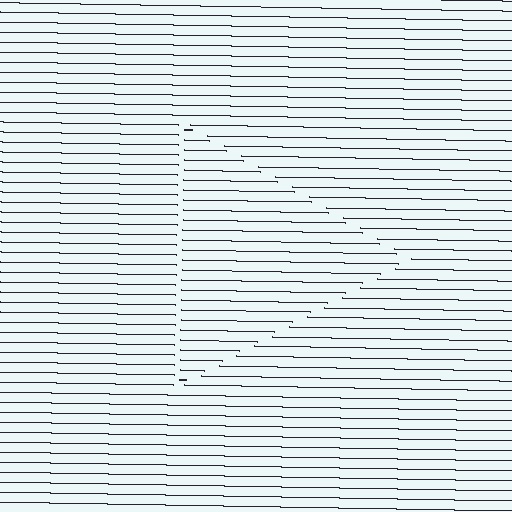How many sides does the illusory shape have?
3 sides — the line-ends trace a triangle.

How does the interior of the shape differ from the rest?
The interior of the shape contains the same grating, shifted by half a period — the contour is defined by the phase discontinuity where line-ends from the inner and outer gratings abut.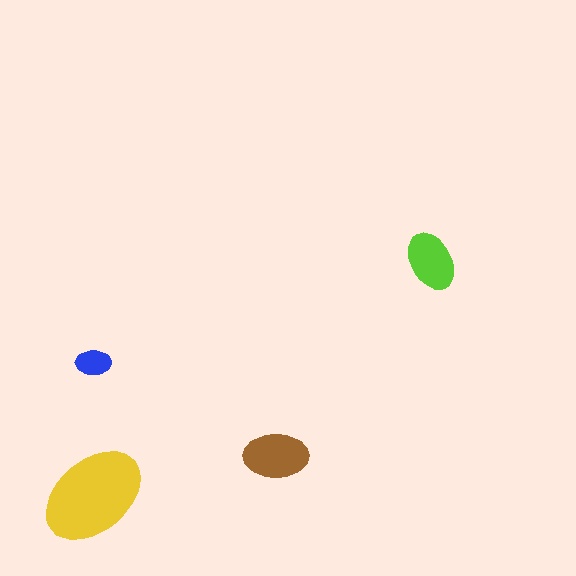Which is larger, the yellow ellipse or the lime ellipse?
The yellow one.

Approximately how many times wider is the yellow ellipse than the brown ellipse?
About 1.5 times wider.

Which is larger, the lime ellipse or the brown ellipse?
The brown one.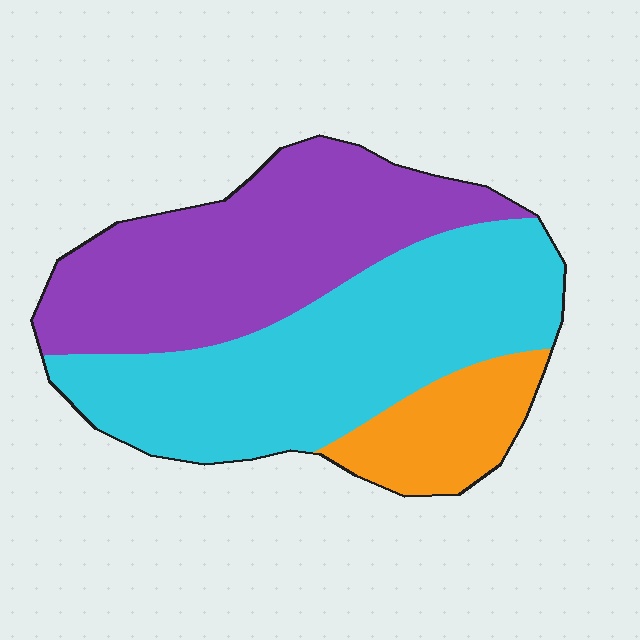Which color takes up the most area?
Cyan, at roughly 45%.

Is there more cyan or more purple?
Cyan.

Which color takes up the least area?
Orange, at roughly 15%.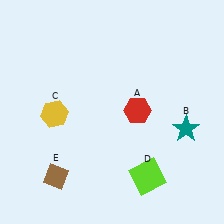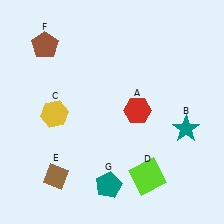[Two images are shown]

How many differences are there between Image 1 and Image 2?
There are 2 differences between the two images.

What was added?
A brown pentagon (F), a teal pentagon (G) were added in Image 2.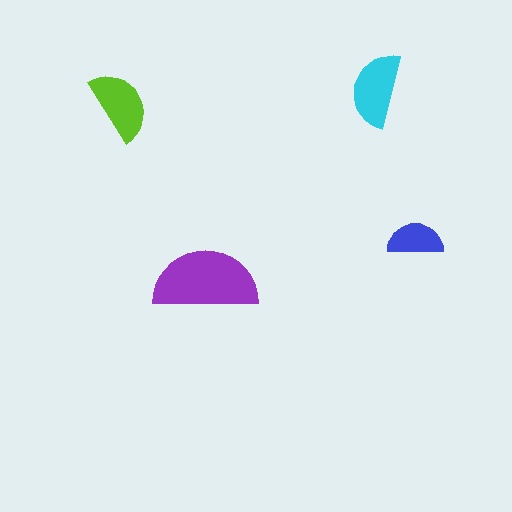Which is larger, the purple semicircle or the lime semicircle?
The purple one.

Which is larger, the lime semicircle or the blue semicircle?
The lime one.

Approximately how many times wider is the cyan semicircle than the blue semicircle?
About 1.5 times wider.